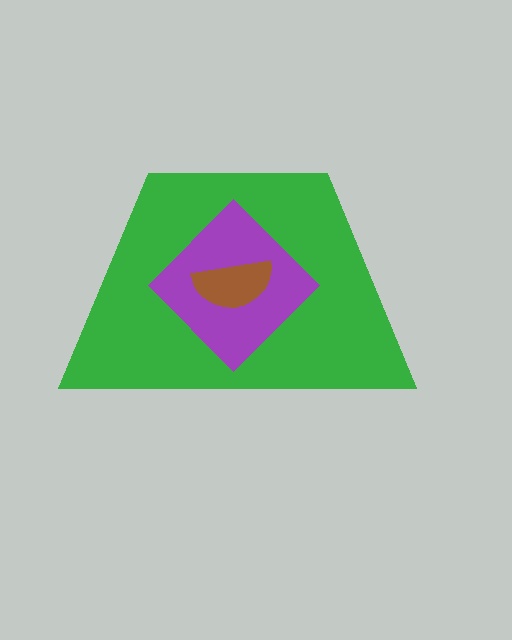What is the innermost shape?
The brown semicircle.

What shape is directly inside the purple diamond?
The brown semicircle.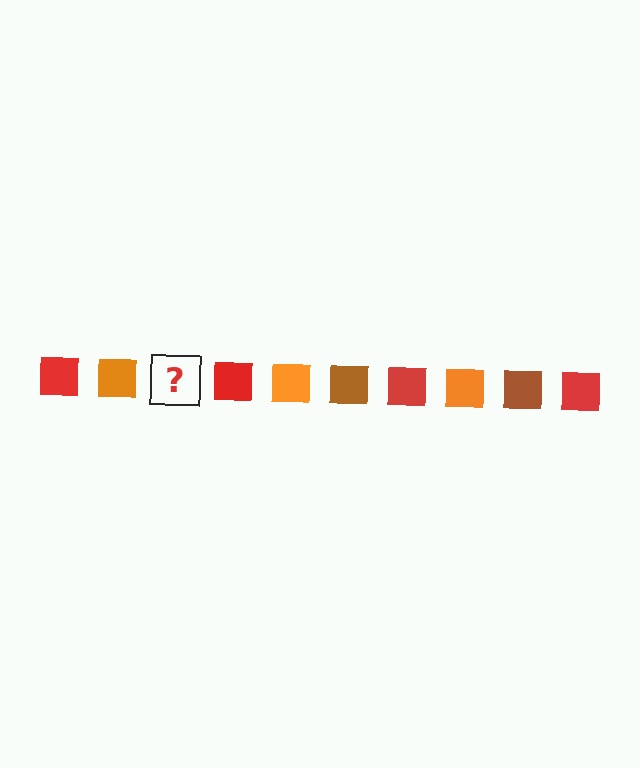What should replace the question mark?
The question mark should be replaced with a brown square.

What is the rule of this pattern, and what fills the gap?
The rule is that the pattern cycles through red, orange, brown squares. The gap should be filled with a brown square.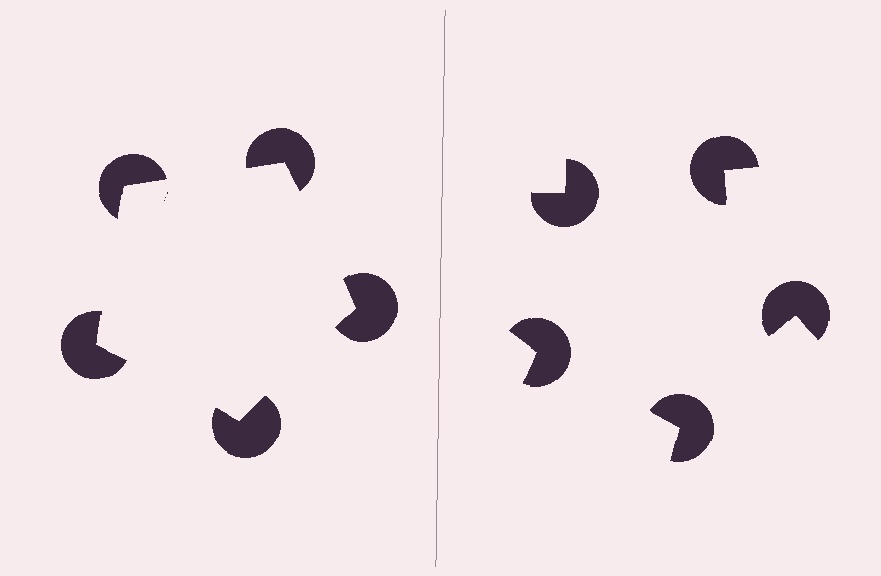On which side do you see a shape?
An illusory pentagon appears on the left side. On the right side the wedge cuts are rotated, so no coherent shape forms.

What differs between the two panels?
The pac-man discs are positioned identically on both sides; only the wedge orientations differ. On the left they align to a pentagon; on the right they are misaligned.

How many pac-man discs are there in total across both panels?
10 — 5 on each side.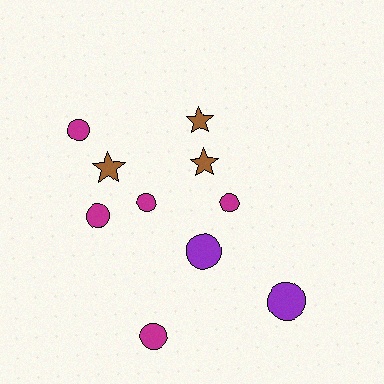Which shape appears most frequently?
Circle, with 7 objects.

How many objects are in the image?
There are 10 objects.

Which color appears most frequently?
Magenta, with 5 objects.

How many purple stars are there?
There are no purple stars.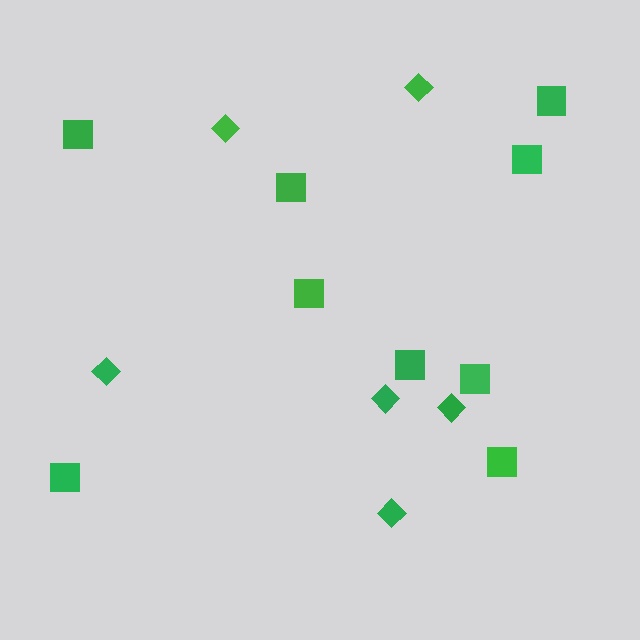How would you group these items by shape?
There are 2 groups: one group of squares (9) and one group of diamonds (6).